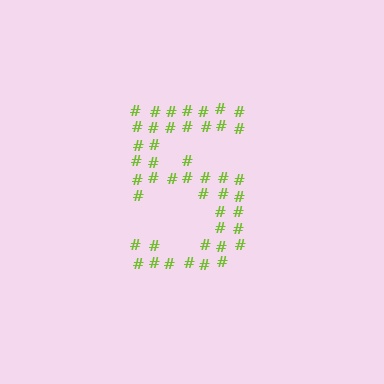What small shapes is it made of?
It is made of small hash symbols.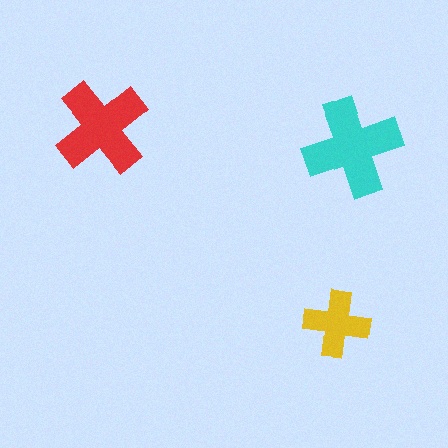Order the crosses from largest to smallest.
the cyan one, the red one, the yellow one.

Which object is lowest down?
The yellow cross is bottommost.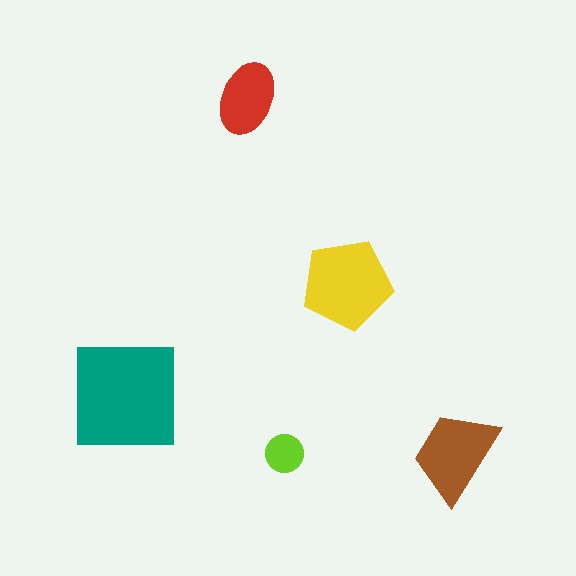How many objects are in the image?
There are 5 objects in the image.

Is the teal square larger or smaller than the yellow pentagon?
Larger.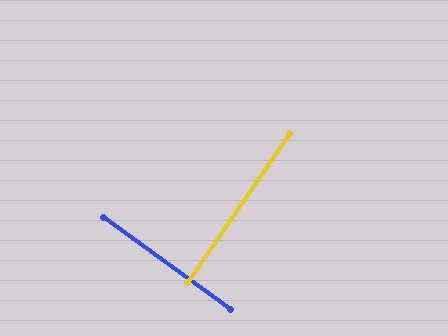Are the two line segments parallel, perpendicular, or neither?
Perpendicular — they meet at approximately 89°.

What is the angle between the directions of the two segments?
Approximately 89 degrees.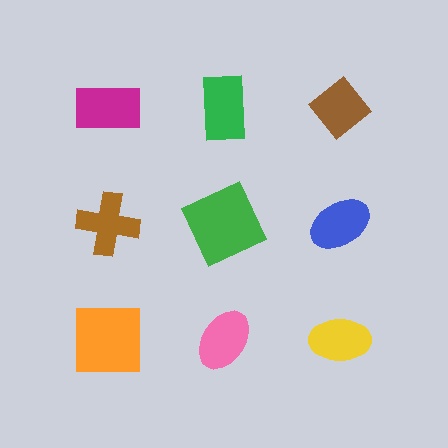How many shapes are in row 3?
3 shapes.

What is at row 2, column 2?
A green square.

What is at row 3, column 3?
A yellow ellipse.